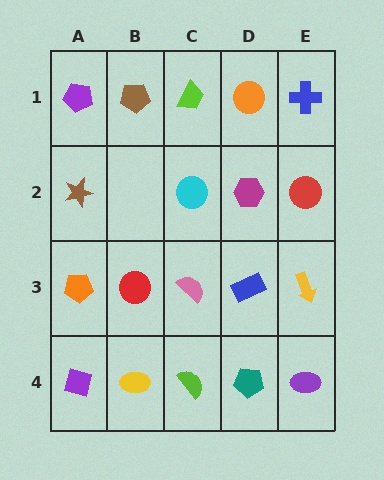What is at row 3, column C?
A pink semicircle.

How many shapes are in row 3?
5 shapes.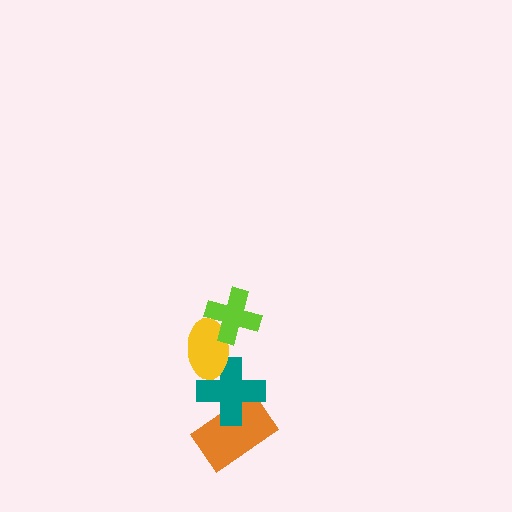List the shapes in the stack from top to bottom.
From top to bottom: the lime cross, the yellow ellipse, the teal cross, the orange rectangle.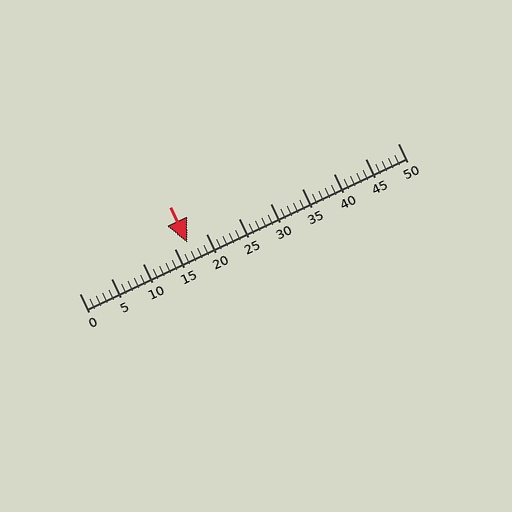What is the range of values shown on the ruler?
The ruler shows values from 0 to 50.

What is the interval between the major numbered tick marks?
The major tick marks are spaced 5 units apart.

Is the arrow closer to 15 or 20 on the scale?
The arrow is closer to 15.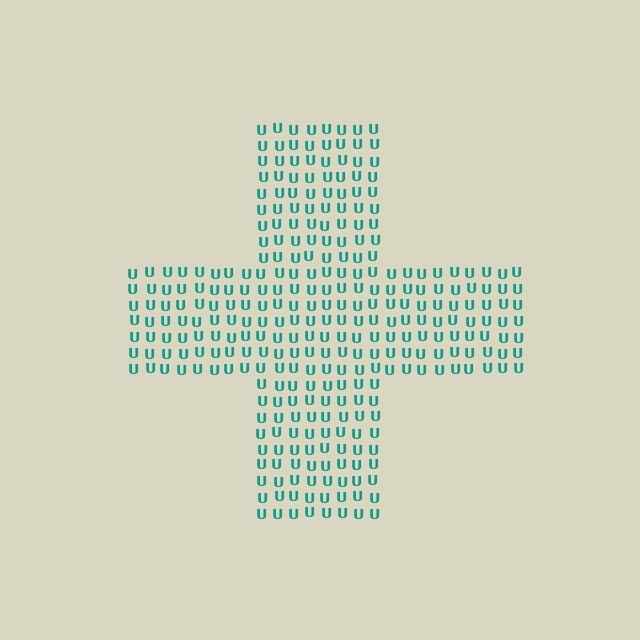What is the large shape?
The large shape is a cross.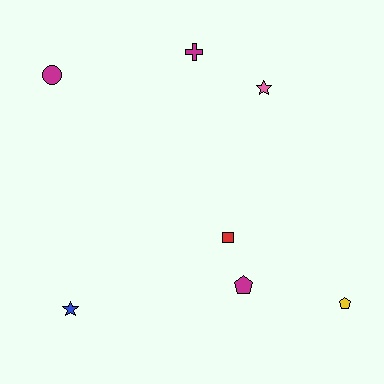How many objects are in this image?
There are 7 objects.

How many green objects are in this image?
There are no green objects.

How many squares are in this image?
There is 1 square.